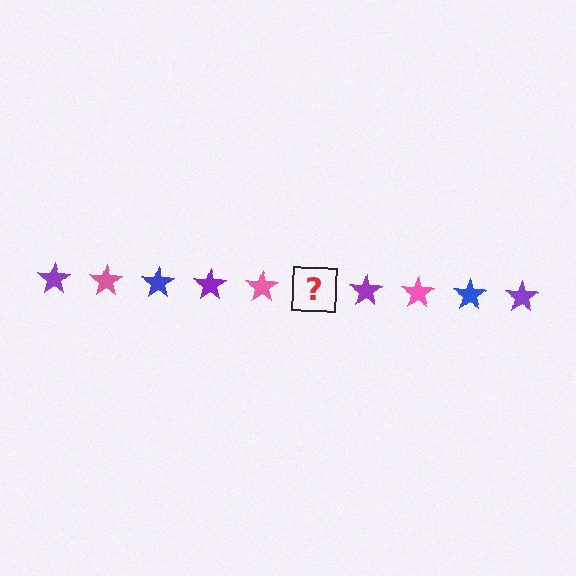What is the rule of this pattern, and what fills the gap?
The rule is that the pattern cycles through purple, pink, blue stars. The gap should be filled with a blue star.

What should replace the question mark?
The question mark should be replaced with a blue star.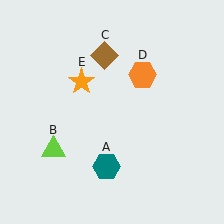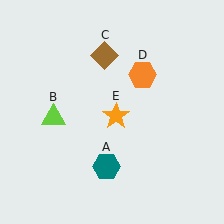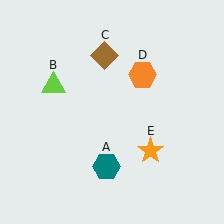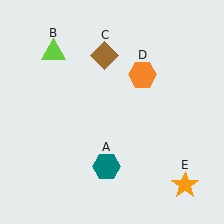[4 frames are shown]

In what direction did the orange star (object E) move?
The orange star (object E) moved down and to the right.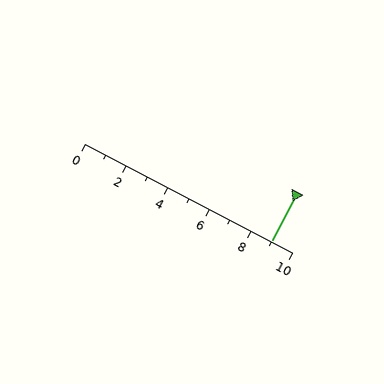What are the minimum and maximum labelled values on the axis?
The axis runs from 0 to 10.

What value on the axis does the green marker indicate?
The marker indicates approximately 9.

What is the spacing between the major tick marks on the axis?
The major ticks are spaced 2 apart.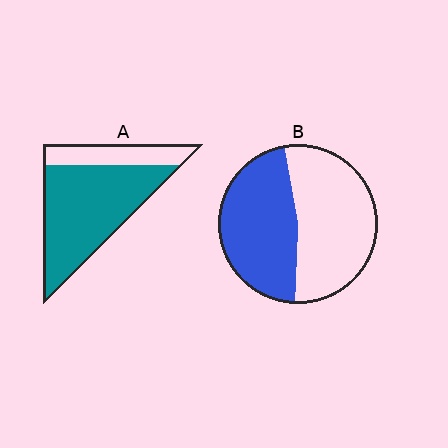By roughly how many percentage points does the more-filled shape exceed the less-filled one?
By roughly 30 percentage points (A over B).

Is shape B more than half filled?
Roughly half.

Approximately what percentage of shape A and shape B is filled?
A is approximately 75% and B is approximately 45%.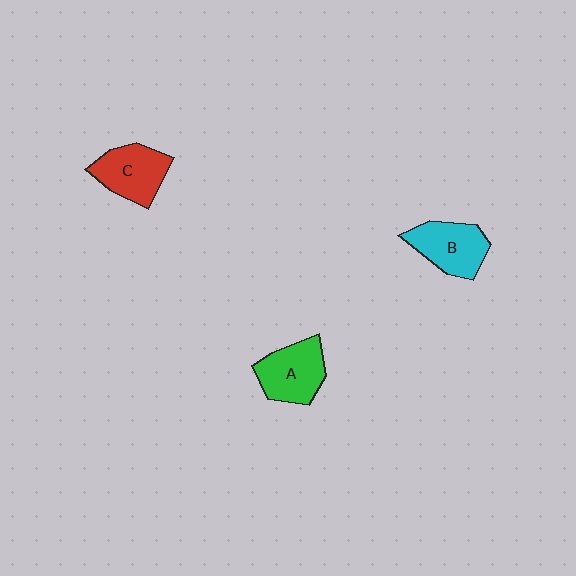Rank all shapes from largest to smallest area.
From largest to smallest: A (green), B (cyan), C (red).